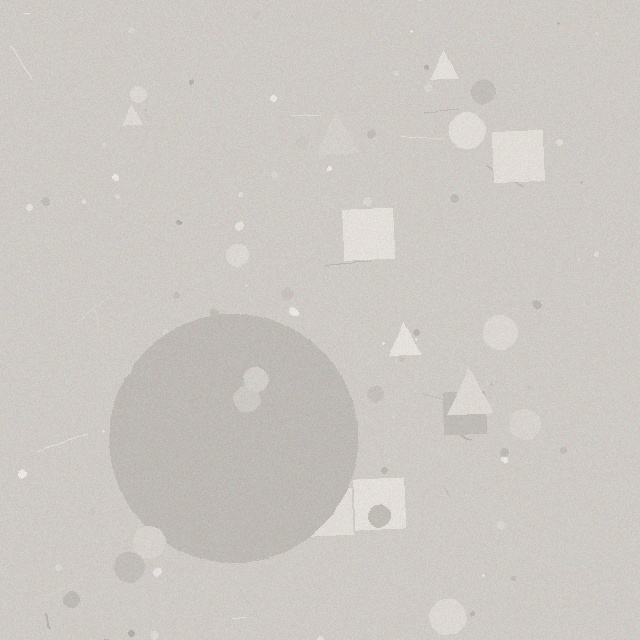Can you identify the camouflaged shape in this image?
The camouflaged shape is a circle.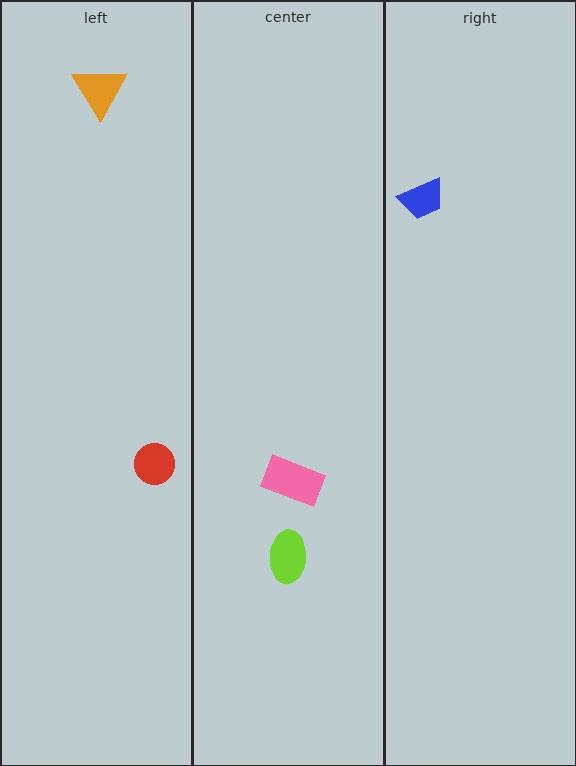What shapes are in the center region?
The lime ellipse, the pink rectangle.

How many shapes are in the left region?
2.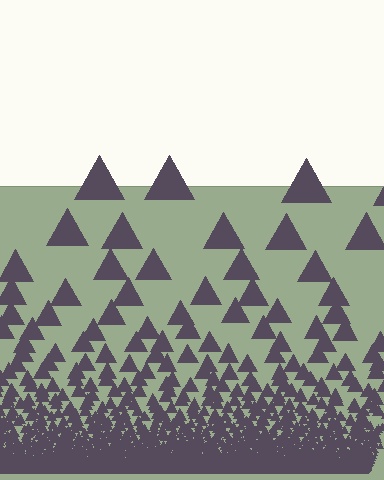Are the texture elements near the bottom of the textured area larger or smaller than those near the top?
Smaller. The gradient is inverted — elements near the bottom are smaller and denser.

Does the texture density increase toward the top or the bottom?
Density increases toward the bottom.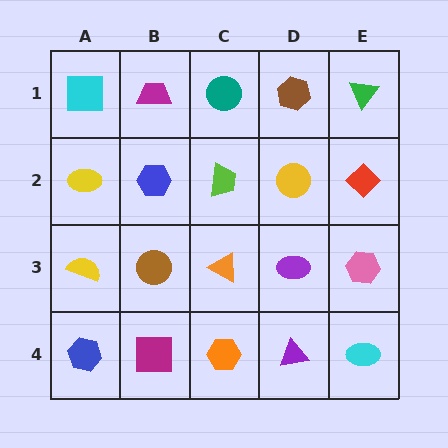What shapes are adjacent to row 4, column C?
An orange triangle (row 3, column C), a magenta square (row 4, column B), a purple triangle (row 4, column D).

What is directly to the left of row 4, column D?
An orange hexagon.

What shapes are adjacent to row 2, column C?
A teal circle (row 1, column C), an orange triangle (row 3, column C), a blue hexagon (row 2, column B), a yellow circle (row 2, column D).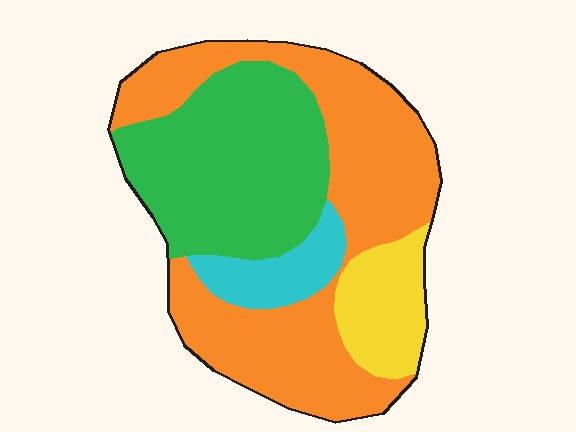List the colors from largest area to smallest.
From largest to smallest: orange, green, yellow, cyan.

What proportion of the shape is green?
Green takes up between a third and a half of the shape.